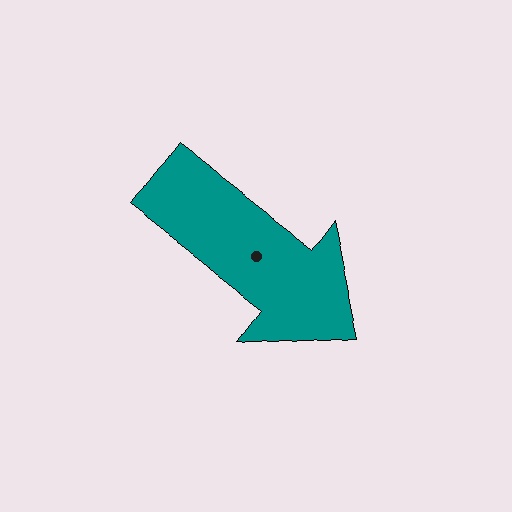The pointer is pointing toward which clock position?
Roughly 4 o'clock.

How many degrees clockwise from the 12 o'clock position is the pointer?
Approximately 128 degrees.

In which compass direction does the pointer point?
Southeast.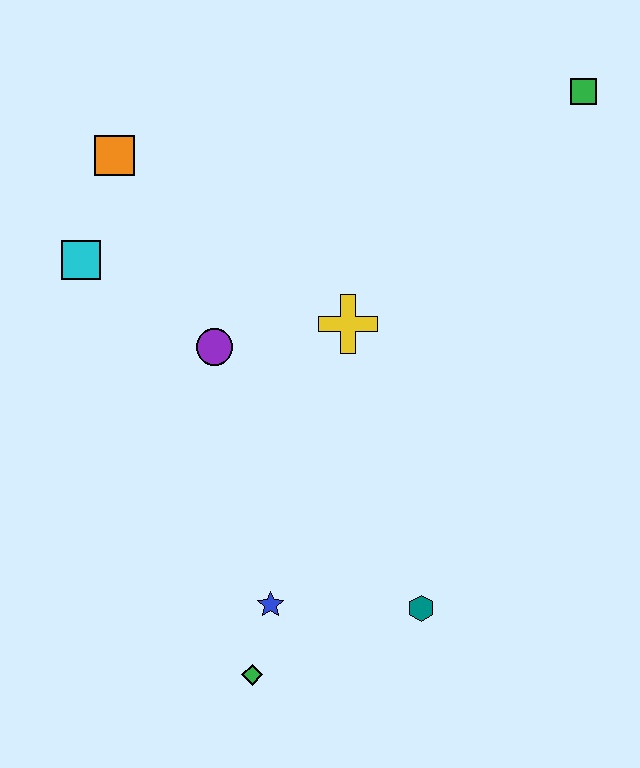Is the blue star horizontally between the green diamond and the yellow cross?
Yes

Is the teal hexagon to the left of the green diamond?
No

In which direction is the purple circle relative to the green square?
The purple circle is to the left of the green square.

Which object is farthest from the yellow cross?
The green diamond is farthest from the yellow cross.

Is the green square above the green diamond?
Yes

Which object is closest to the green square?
The yellow cross is closest to the green square.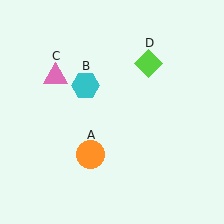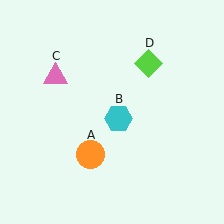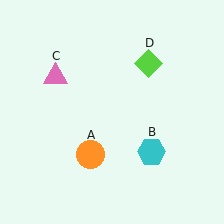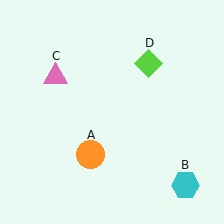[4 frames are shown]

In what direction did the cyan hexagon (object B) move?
The cyan hexagon (object B) moved down and to the right.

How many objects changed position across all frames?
1 object changed position: cyan hexagon (object B).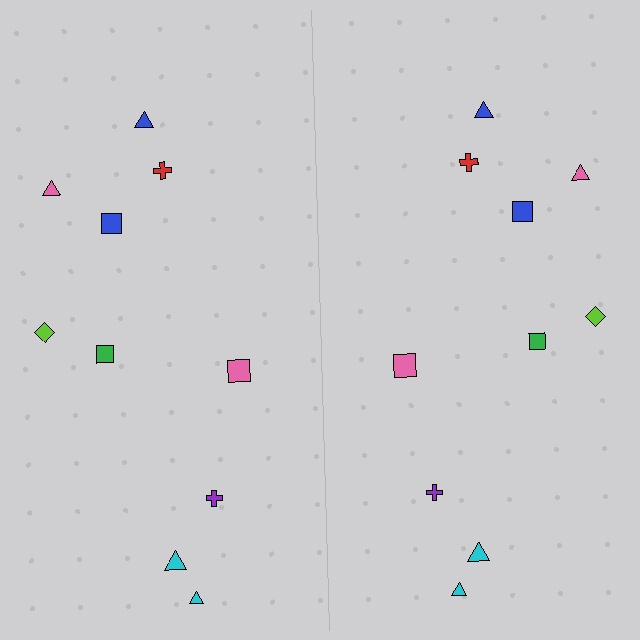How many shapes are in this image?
There are 20 shapes in this image.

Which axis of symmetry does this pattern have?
The pattern has a vertical axis of symmetry running through the center of the image.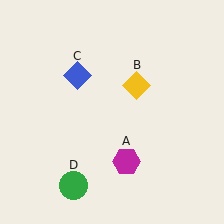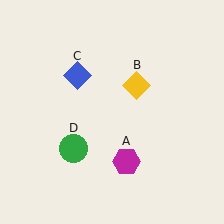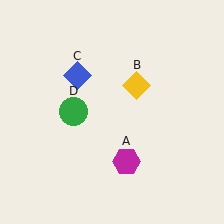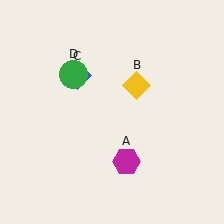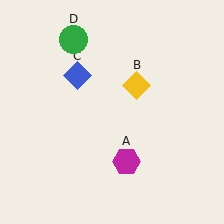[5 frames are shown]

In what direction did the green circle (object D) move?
The green circle (object D) moved up.